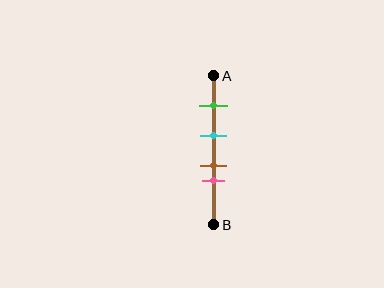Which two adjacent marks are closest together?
The brown and pink marks are the closest adjacent pair.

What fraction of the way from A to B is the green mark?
The green mark is approximately 20% (0.2) of the way from A to B.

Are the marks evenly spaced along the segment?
No, the marks are not evenly spaced.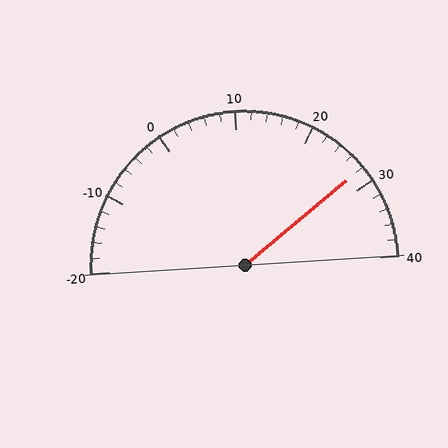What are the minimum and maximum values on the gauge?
The gauge ranges from -20 to 40.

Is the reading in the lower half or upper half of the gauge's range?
The reading is in the upper half of the range (-20 to 40).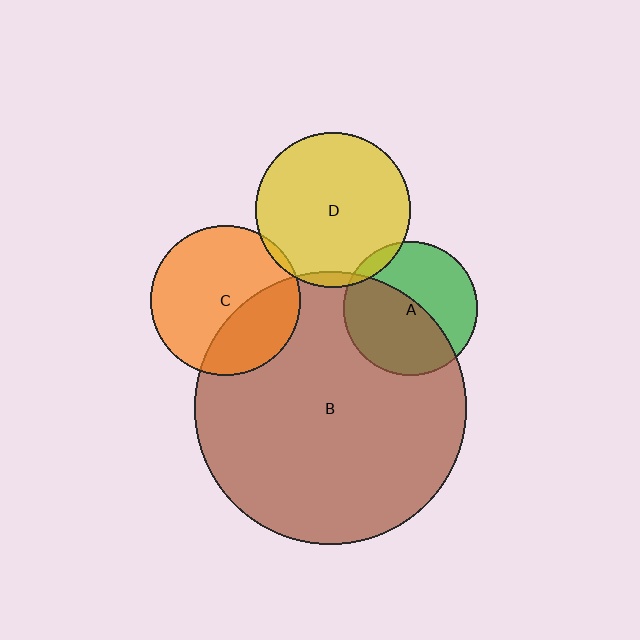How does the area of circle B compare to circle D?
Approximately 3.1 times.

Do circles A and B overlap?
Yes.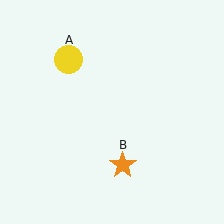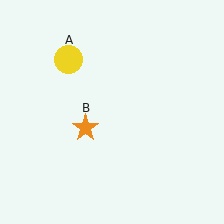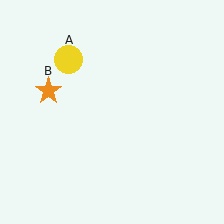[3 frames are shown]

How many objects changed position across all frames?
1 object changed position: orange star (object B).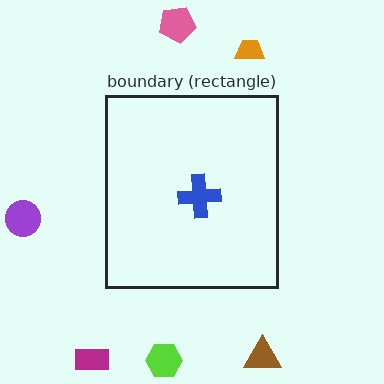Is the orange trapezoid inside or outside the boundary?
Outside.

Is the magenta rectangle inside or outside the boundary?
Outside.